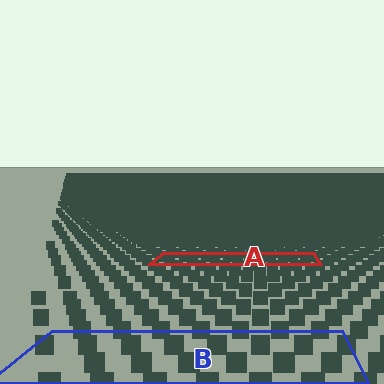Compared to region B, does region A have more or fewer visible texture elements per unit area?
Region A has more texture elements per unit area — they are packed more densely because it is farther away.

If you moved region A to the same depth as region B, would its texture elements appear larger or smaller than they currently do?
They would appear larger. At a closer depth, the same texture elements are projected at a bigger on-screen size.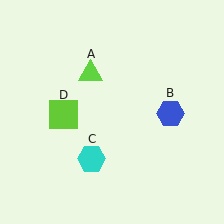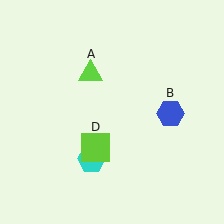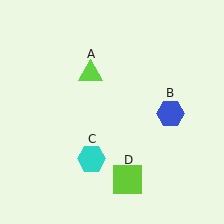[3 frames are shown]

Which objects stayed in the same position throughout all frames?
Lime triangle (object A) and blue hexagon (object B) and cyan hexagon (object C) remained stationary.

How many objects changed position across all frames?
1 object changed position: lime square (object D).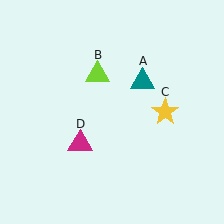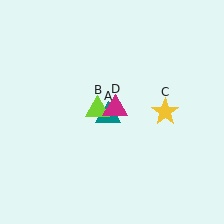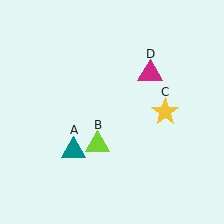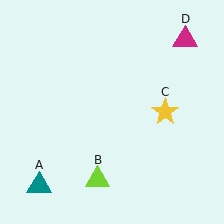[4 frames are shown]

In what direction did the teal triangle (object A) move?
The teal triangle (object A) moved down and to the left.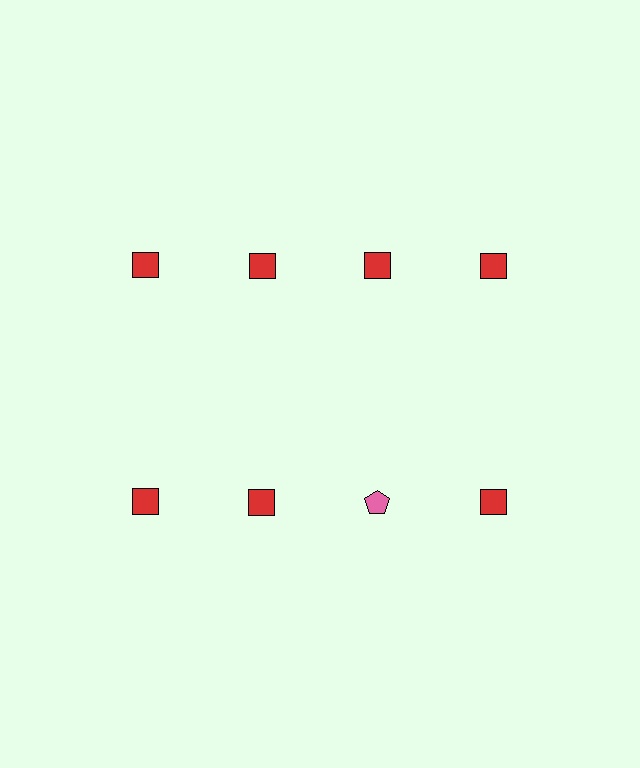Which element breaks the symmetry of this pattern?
The pink pentagon in the second row, center column breaks the symmetry. All other shapes are red squares.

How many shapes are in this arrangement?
There are 8 shapes arranged in a grid pattern.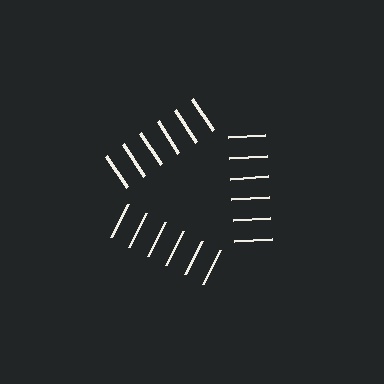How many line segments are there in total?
18 — 6 along each of the 3 edges.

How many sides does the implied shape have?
3 sides — the line-ends trace a triangle.